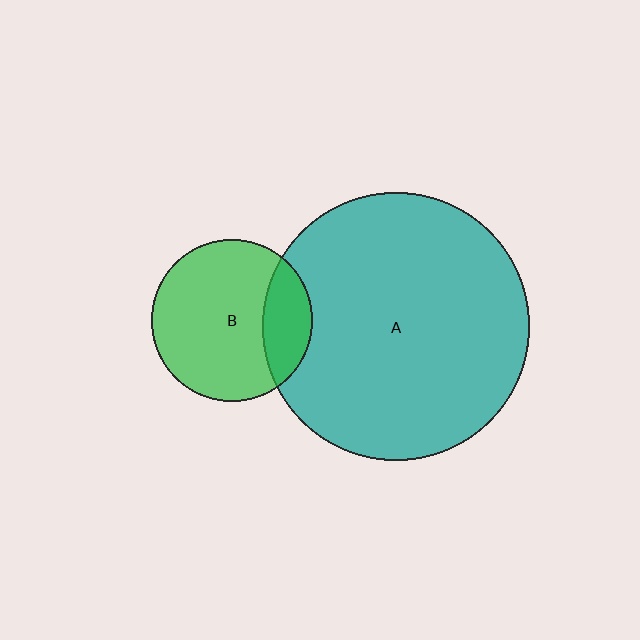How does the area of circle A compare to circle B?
Approximately 2.7 times.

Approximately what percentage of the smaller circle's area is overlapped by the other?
Approximately 20%.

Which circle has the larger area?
Circle A (teal).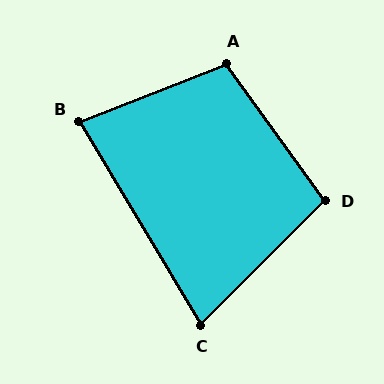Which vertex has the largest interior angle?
A, at approximately 104 degrees.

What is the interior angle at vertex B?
Approximately 81 degrees (acute).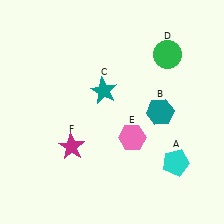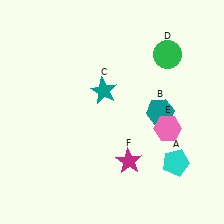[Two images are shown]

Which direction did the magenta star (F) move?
The magenta star (F) moved right.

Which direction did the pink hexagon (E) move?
The pink hexagon (E) moved right.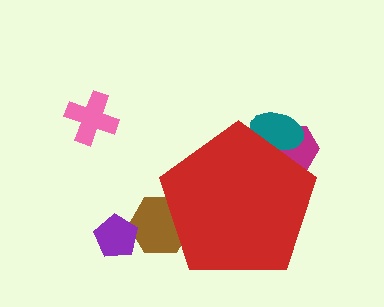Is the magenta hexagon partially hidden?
Yes, the magenta hexagon is partially hidden behind the red pentagon.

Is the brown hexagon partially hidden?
Yes, the brown hexagon is partially hidden behind the red pentagon.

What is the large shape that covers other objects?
A red pentagon.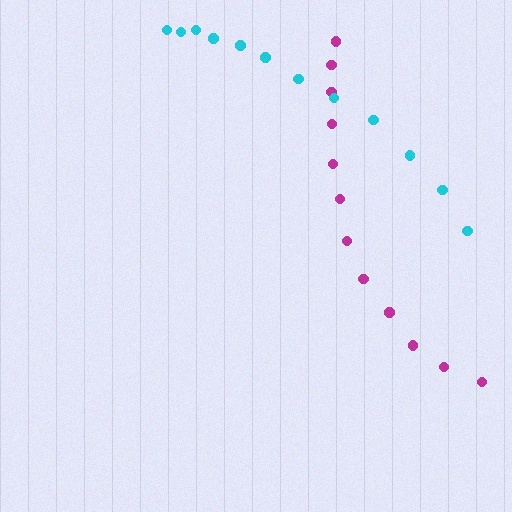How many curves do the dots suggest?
There are 2 distinct paths.